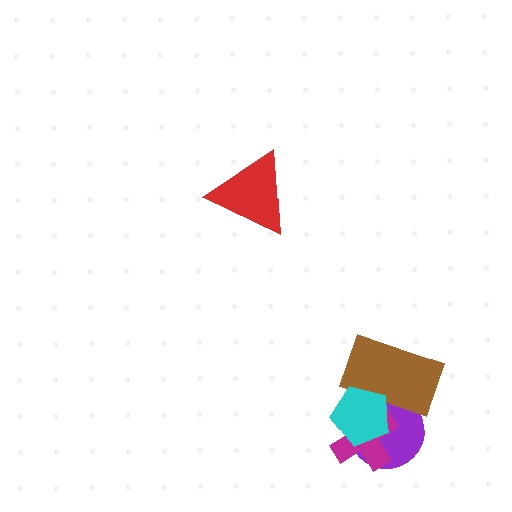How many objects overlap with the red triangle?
0 objects overlap with the red triangle.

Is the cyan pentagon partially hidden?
No, no other shape covers it.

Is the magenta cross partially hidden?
Yes, it is partially covered by another shape.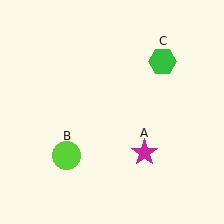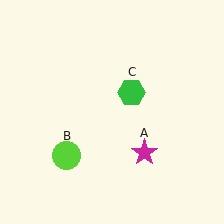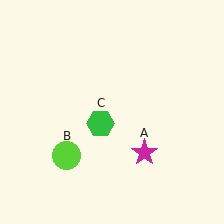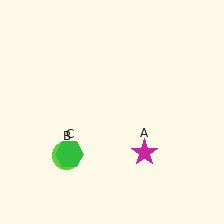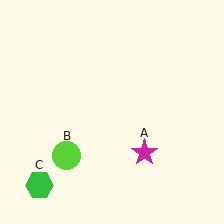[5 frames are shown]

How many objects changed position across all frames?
1 object changed position: green hexagon (object C).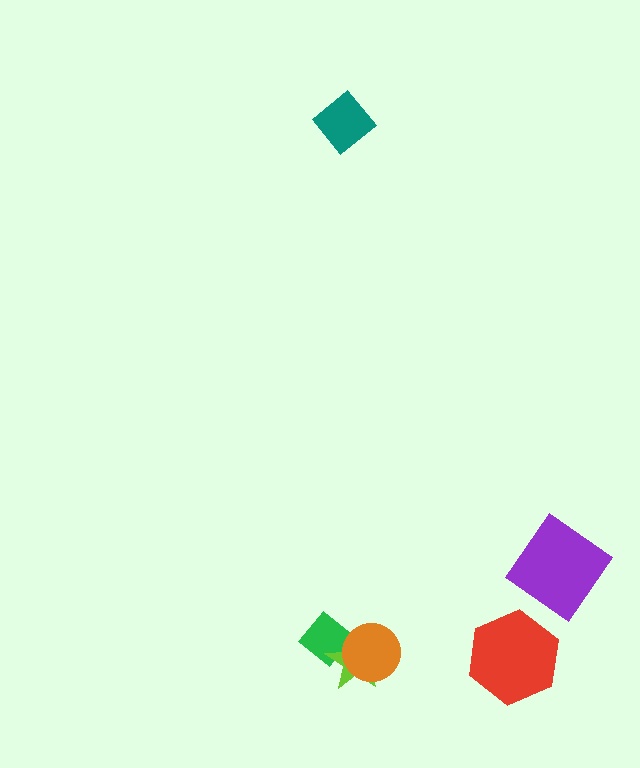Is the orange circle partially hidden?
No, no other shape covers it.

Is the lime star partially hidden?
Yes, it is partially covered by another shape.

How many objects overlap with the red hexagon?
0 objects overlap with the red hexagon.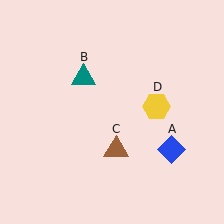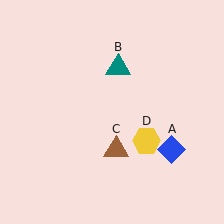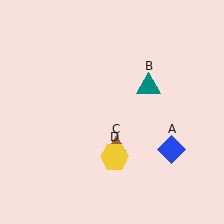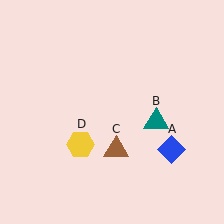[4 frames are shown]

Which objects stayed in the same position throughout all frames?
Blue diamond (object A) and brown triangle (object C) remained stationary.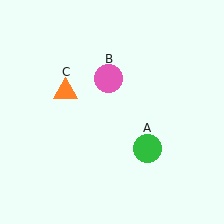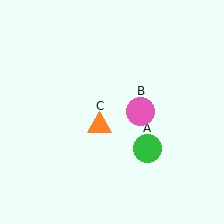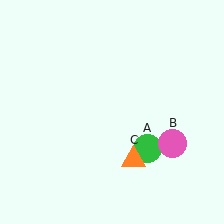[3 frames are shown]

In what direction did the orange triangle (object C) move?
The orange triangle (object C) moved down and to the right.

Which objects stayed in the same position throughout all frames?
Green circle (object A) remained stationary.